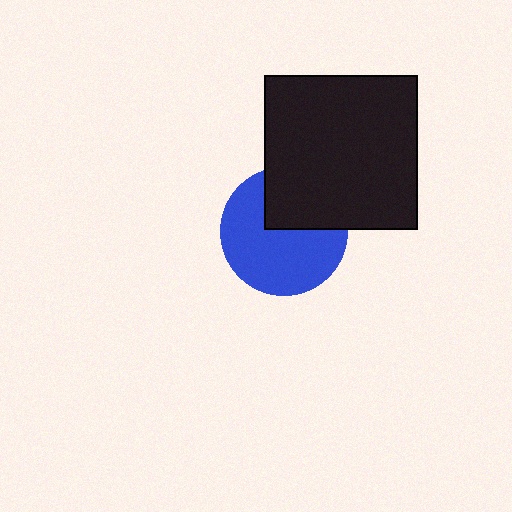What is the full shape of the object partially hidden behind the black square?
The partially hidden object is a blue circle.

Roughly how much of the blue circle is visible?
Most of it is visible (roughly 66%).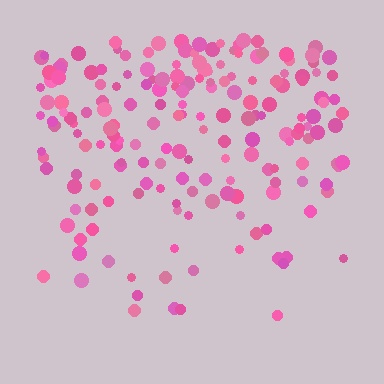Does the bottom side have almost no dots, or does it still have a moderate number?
Still a moderate number, just noticeably fewer than the top.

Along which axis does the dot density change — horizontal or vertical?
Vertical.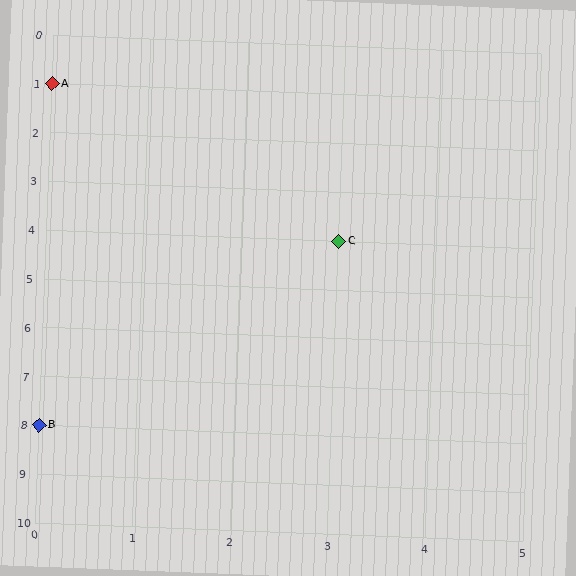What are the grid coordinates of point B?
Point B is at grid coordinates (0, 8).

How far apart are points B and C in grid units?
Points B and C are 3 columns and 4 rows apart (about 5.0 grid units diagonally).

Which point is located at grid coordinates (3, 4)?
Point C is at (3, 4).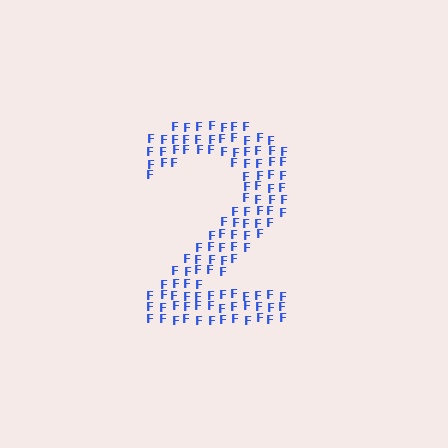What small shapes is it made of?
It is made of small letter F's.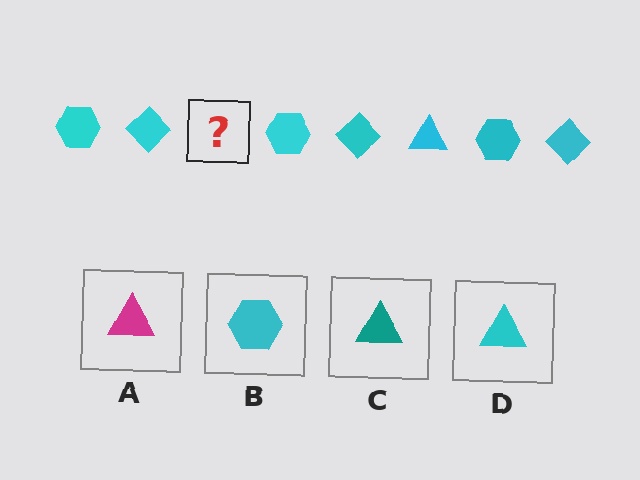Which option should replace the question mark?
Option D.